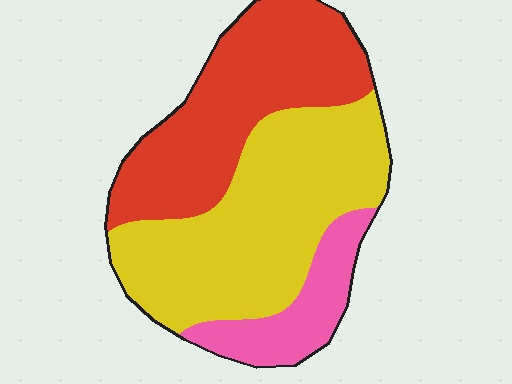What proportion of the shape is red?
Red covers around 35% of the shape.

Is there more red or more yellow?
Yellow.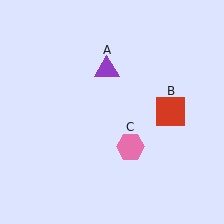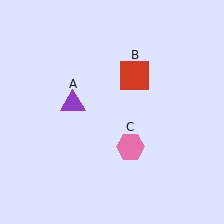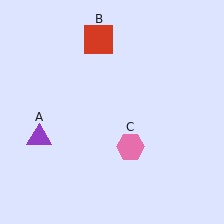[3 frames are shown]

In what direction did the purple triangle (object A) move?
The purple triangle (object A) moved down and to the left.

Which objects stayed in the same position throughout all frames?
Pink hexagon (object C) remained stationary.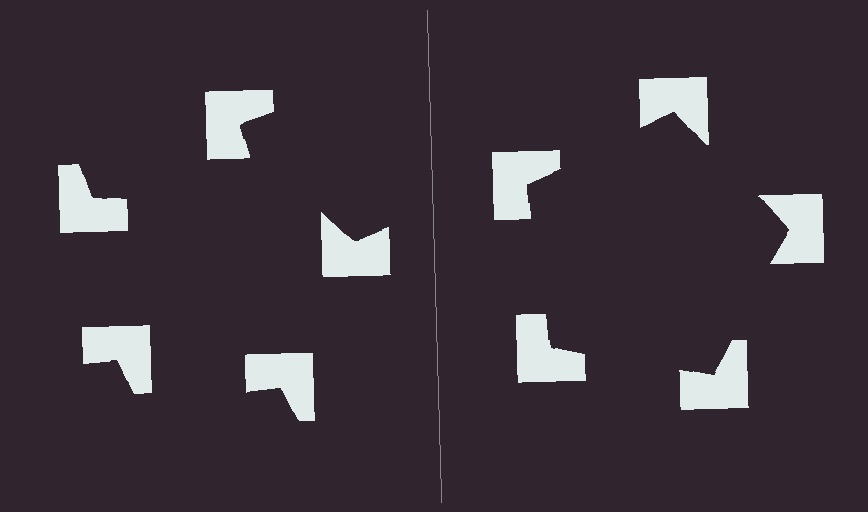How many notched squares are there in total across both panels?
10 — 5 on each side.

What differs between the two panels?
The notched squares are positioned identically on both sides; only the wedge orientations differ. On the right they align to a pentagon; on the left they are misaligned.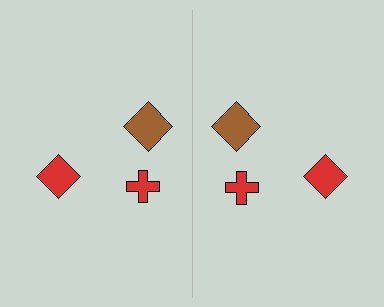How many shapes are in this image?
There are 6 shapes in this image.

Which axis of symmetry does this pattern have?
The pattern has a vertical axis of symmetry running through the center of the image.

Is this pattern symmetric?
Yes, this pattern has bilateral (reflection) symmetry.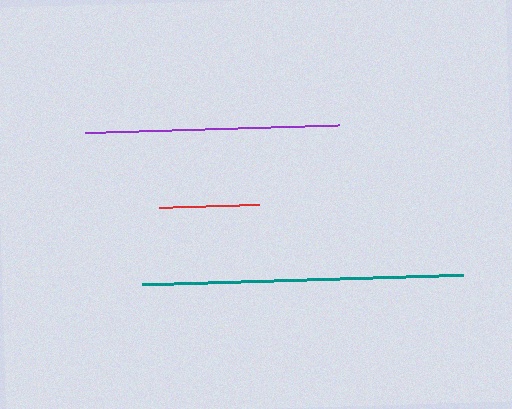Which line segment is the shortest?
The red line is the shortest at approximately 100 pixels.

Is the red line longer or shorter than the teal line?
The teal line is longer than the red line.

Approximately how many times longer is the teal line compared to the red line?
The teal line is approximately 3.2 times the length of the red line.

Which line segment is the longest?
The teal line is the longest at approximately 321 pixels.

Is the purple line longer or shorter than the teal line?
The teal line is longer than the purple line.